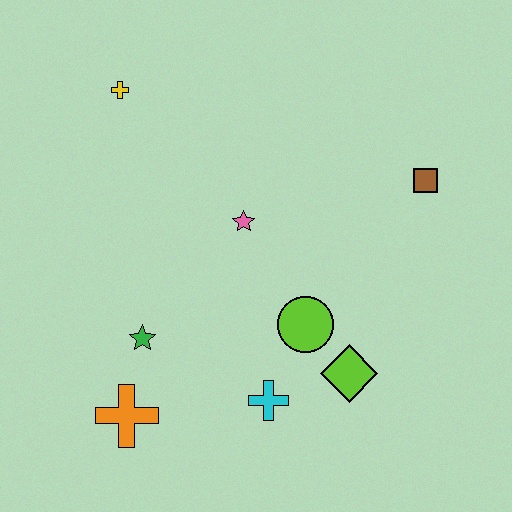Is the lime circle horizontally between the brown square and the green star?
Yes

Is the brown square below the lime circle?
No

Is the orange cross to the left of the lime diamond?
Yes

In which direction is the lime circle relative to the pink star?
The lime circle is below the pink star.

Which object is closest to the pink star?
The lime circle is closest to the pink star.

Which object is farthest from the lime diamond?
The yellow cross is farthest from the lime diamond.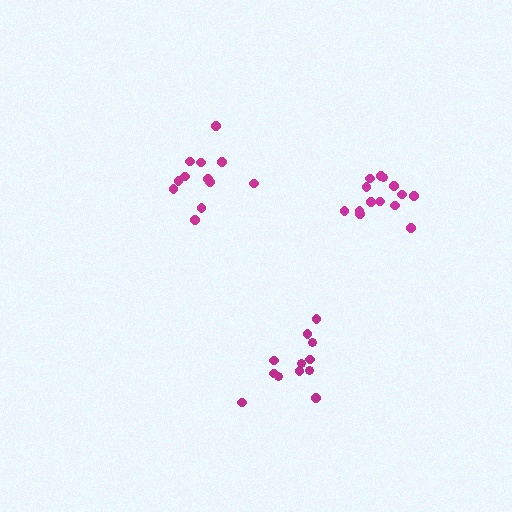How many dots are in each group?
Group 1: 12 dots, Group 2: 14 dots, Group 3: 12 dots (38 total).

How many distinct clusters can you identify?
There are 3 distinct clusters.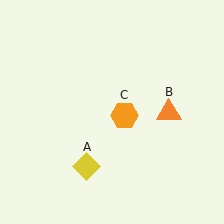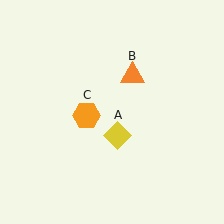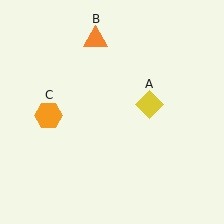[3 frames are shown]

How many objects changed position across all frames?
3 objects changed position: yellow diamond (object A), orange triangle (object B), orange hexagon (object C).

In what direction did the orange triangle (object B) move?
The orange triangle (object B) moved up and to the left.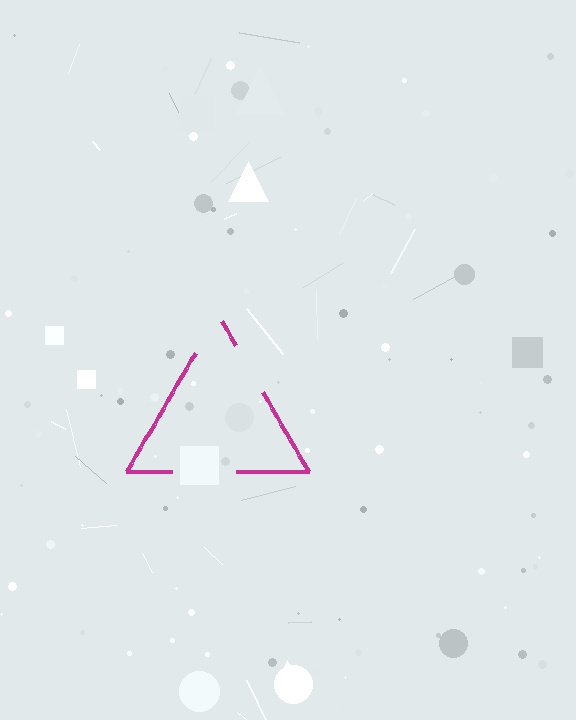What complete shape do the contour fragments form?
The contour fragments form a triangle.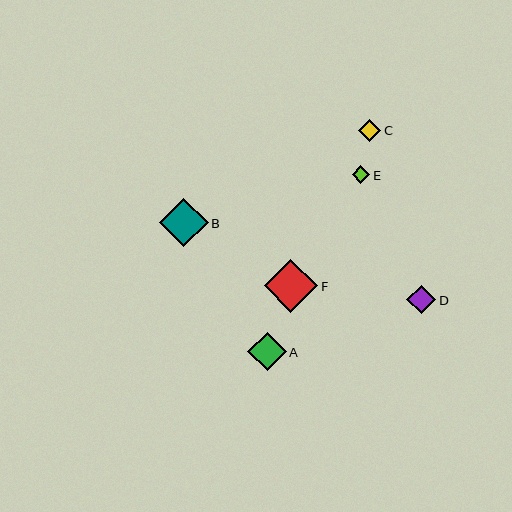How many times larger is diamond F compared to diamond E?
Diamond F is approximately 3.1 times the size of diamond E.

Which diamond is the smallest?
Diamond E is the smallest with a size of approximately 17 pixels.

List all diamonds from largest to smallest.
From largest to smallest: F, B, A, D, C, E.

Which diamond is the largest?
Diamond F is the largest with a size of approximately 53 pixels.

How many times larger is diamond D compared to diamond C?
Diamond D is approximately 1.3 times the size of diamond C.